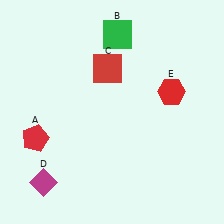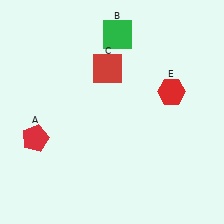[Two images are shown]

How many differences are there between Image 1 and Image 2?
There is 1 difference between the two images.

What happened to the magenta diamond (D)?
The magenta diamond (D) was removed in Image 2. It was in the bottom-left area of Image 1.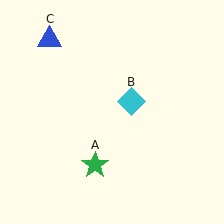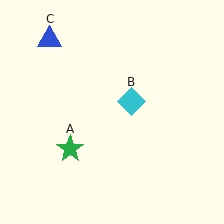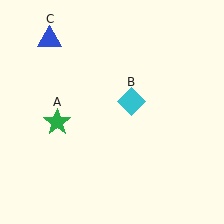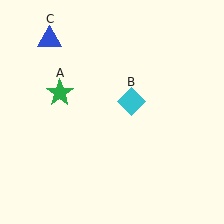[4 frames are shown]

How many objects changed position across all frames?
1 object changed position: green star (object A).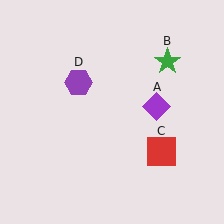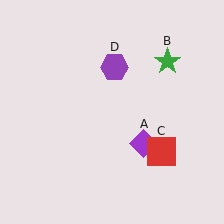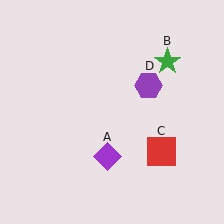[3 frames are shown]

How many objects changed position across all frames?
2 objects changed position: purple diamond (object A), purple hexagon (object D).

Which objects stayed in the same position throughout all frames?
Green star (object B) and red square (object C) remained stationary.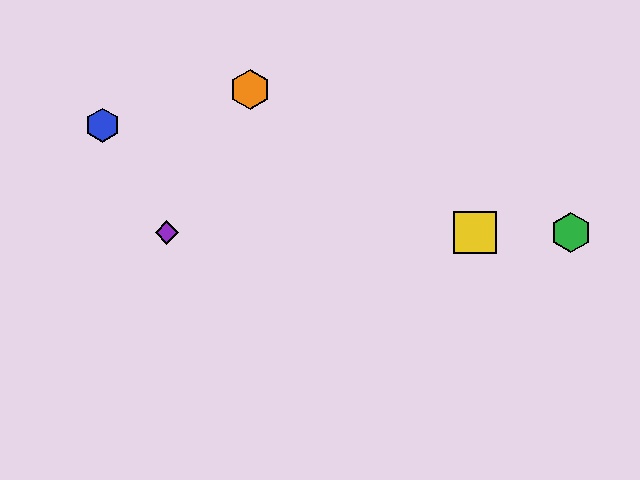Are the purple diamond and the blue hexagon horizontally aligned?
No, the purple diamond is at y≈232 and the blue hexagon is at y≈125.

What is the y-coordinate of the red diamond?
The red diamond is at y≈232.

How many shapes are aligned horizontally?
4 shapes (the red diamond, the green hexagon, the yellow square, the purple diamond) are aligned horizontally.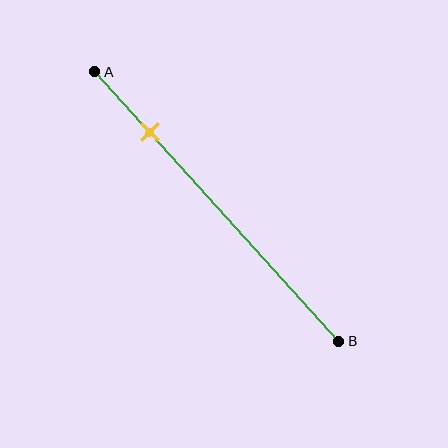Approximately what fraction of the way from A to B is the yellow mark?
The yellow mark is approximately 25% of the way from A to B.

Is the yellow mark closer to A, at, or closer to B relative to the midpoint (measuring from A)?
The yellow mark is closer to point A than the midpoint of segment AB.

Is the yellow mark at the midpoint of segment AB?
No, the mark is at about 25% from A, not at the 50% midpoint.